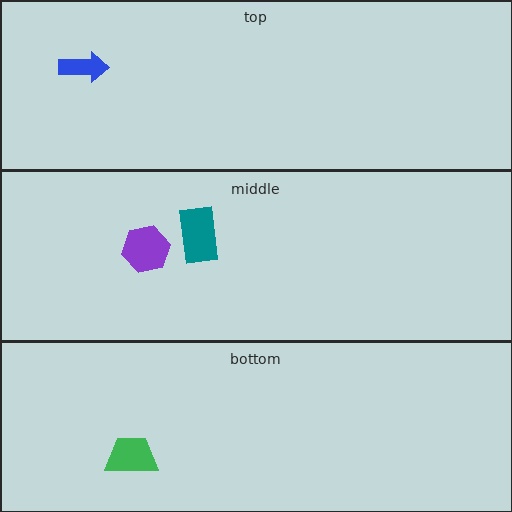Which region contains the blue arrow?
The top region.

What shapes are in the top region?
The blue arrow.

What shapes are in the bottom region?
The green trapezoid.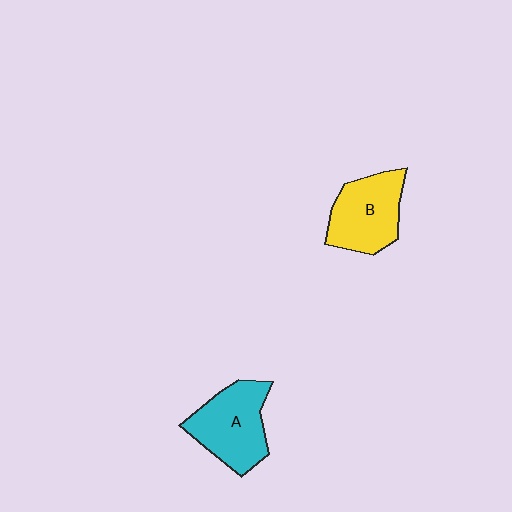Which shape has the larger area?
Shape A (cyan).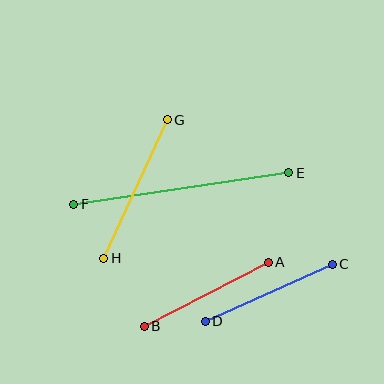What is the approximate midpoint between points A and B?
The midpoint is at approximately (206, 294) pixels.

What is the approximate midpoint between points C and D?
The midpoint is at approximately (269, 293) pixels.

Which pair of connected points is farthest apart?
Points E and F are farthest apart.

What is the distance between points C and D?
The distance is approximately 139 pixels.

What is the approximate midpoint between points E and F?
The midpoint is at approximately (181, 189) pixels.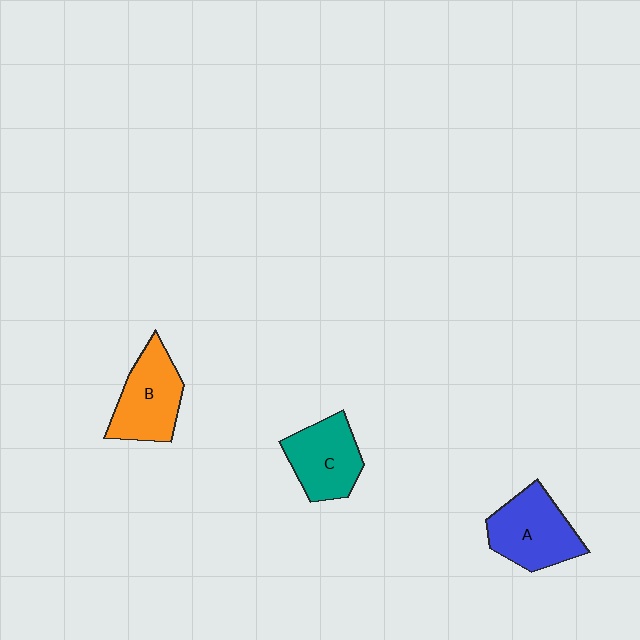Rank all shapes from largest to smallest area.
From largest to smallest: A (blue), B (orange), C (teal).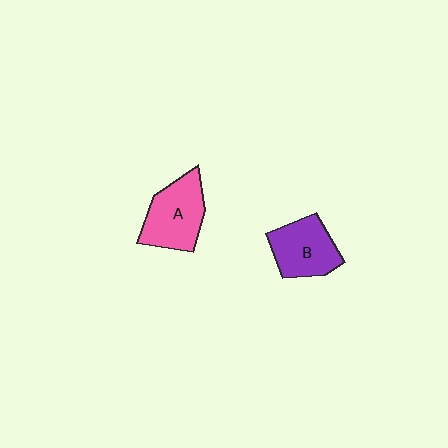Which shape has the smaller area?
Shape B (purple).